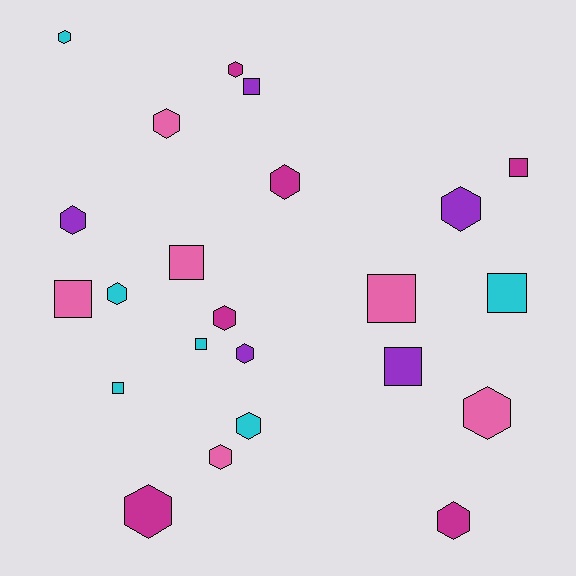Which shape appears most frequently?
Hexagon, with 14 objects.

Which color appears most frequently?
Magenta, with 6 objects.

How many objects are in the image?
There are 23 objects.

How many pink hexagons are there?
There are 3 pink hexagons.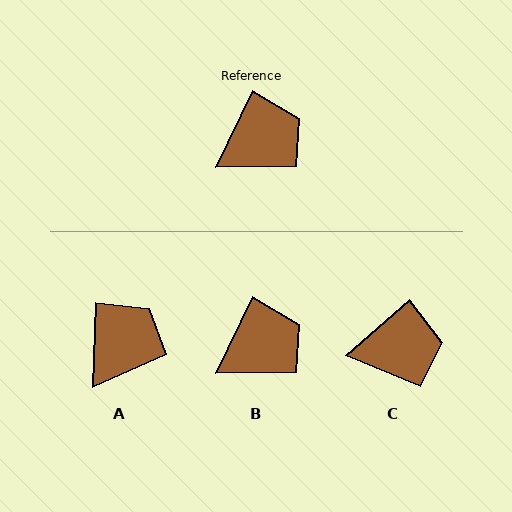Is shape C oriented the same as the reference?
No, it is off by about 23 degrees.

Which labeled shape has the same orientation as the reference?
B.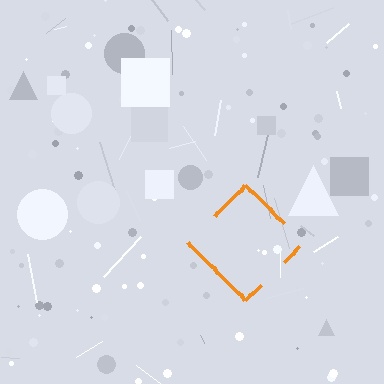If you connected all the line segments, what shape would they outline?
They would outline a diamond.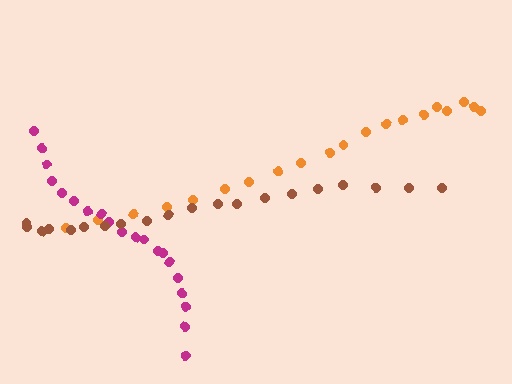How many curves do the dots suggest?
There are 3 distinct paths.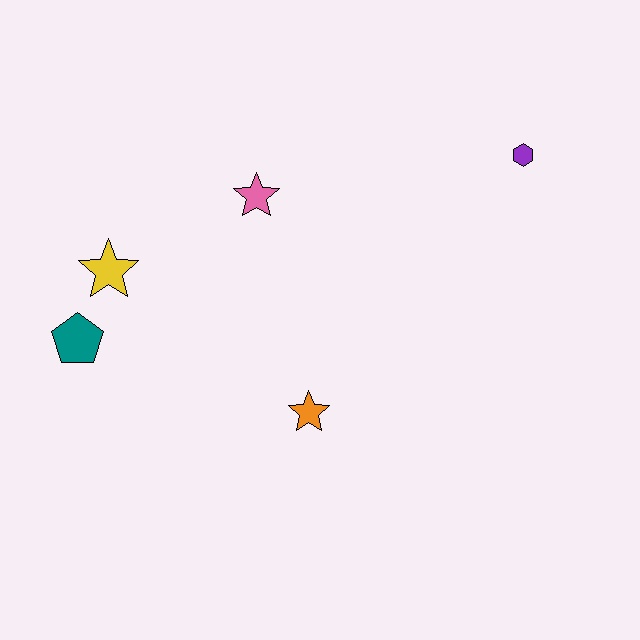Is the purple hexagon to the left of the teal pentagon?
No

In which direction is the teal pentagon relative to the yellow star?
The teal pentagon is below the yellow star.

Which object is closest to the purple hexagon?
The pink star is closest to the purple hexagon.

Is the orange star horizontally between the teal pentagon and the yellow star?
No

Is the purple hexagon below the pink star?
No